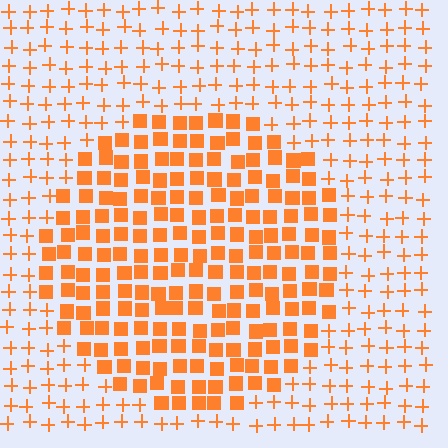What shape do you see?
I see a circle.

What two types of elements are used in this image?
The image uses squares inside the circle region and plus signs outside it.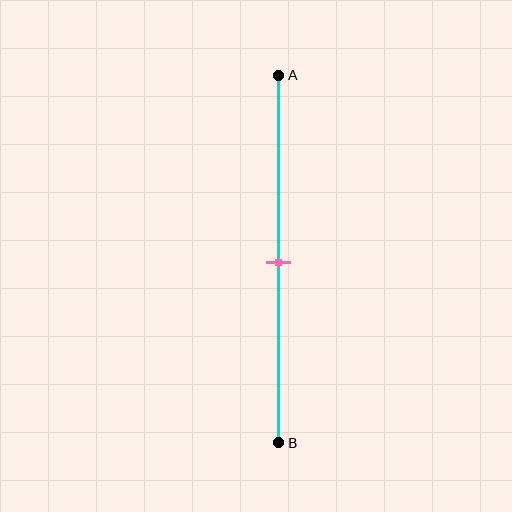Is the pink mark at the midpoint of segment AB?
Yes, the mark is approximately at the midpoint.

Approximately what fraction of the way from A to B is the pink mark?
The pink mark is approximately 50% of the way from A to B.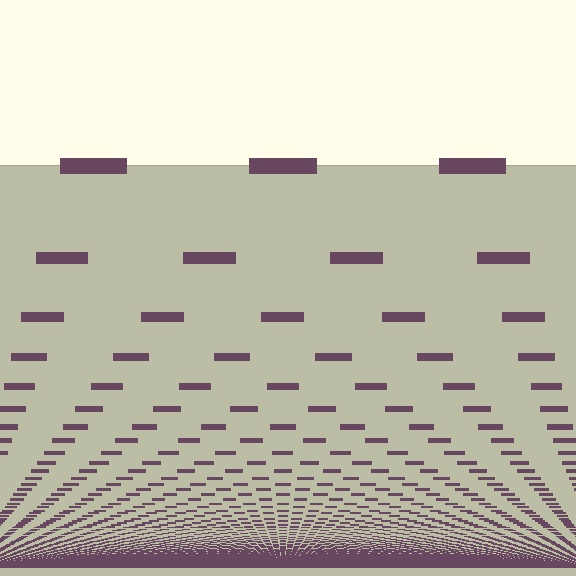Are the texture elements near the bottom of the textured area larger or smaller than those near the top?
Smaller. The gradient is inverted — elements near the bottom are smaller and denser.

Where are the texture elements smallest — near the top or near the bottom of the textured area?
Near the bottom.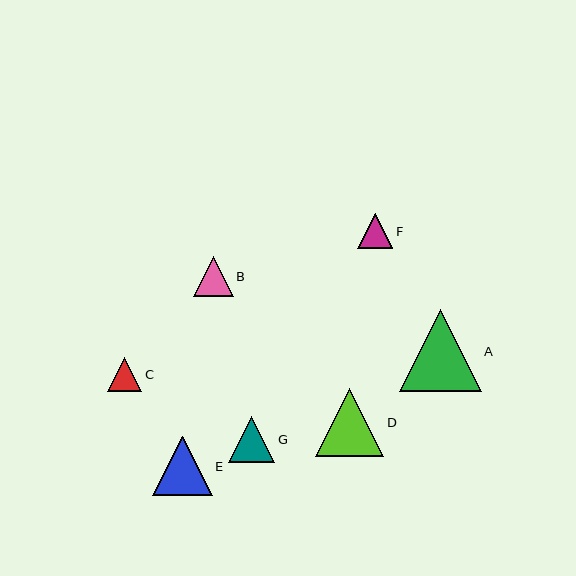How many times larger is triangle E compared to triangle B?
Triangle E is approximately 1.5 times the size of triangle B.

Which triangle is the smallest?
Triangle C is the smallest with a size of approximately 34 pixels.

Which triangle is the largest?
Triangle A is the largest with a size of approximately 82 pixels.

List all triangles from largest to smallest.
From largest to smallest: A, D, E, G, B, F, C.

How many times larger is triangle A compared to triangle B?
Triangle A is approximately 2.1 times the size of triangle B.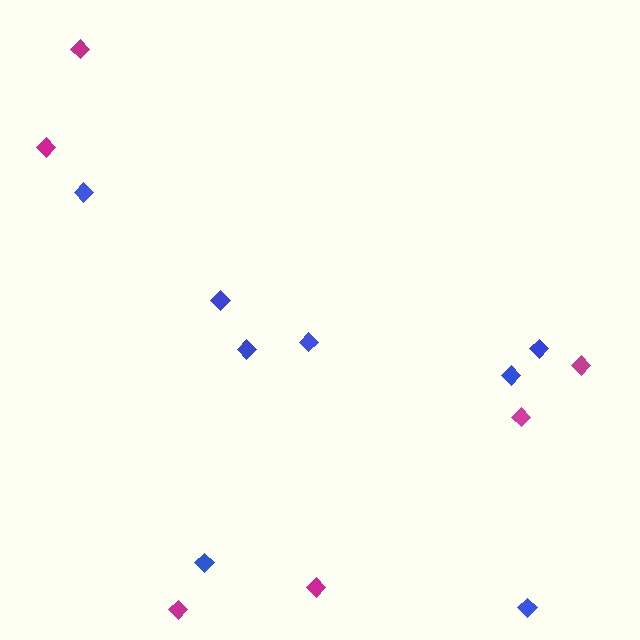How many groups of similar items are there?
There are 2 groups: one group of magenta diamonds (6) and one group of blue diamonds (8).